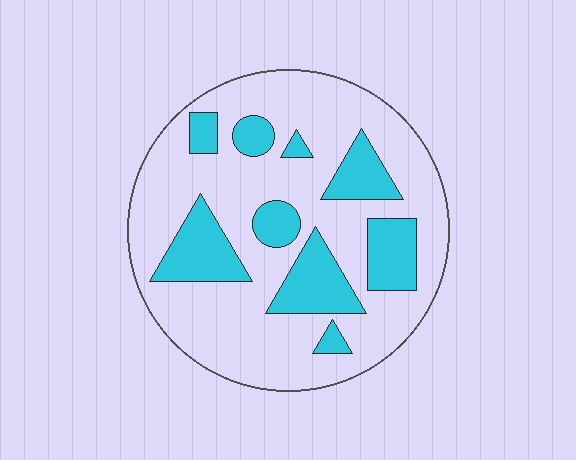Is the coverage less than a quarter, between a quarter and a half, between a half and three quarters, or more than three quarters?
Between a quarter and a half.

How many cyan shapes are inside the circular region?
9.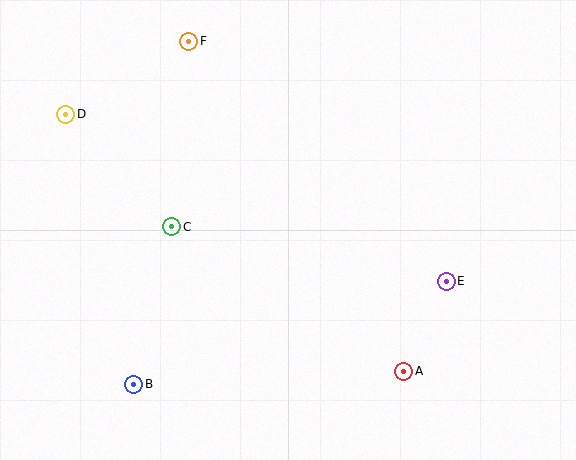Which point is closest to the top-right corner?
Point E is closest to the top-right corner.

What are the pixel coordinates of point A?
Point A is at (404, 371).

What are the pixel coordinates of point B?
Point B is at (134, 384).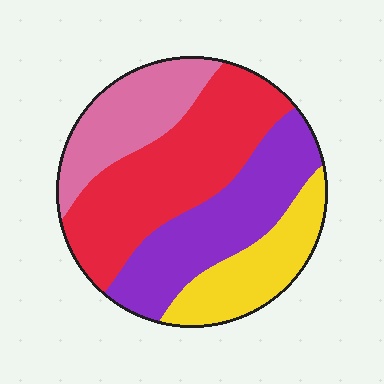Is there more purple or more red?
Red.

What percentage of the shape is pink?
Pink covers around 20% of the shape.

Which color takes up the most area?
Red, at roughly 35%.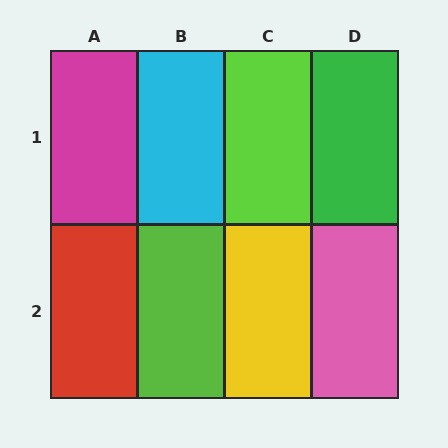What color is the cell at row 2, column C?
Yellow.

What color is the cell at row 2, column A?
Red.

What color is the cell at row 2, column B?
Lime.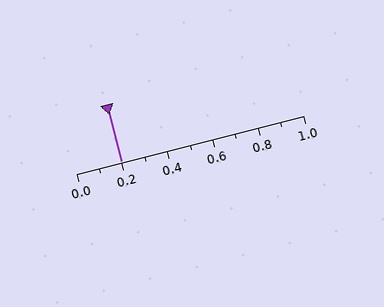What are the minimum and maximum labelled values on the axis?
The axis runs from 0.0 to 1.0.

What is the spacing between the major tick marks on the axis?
The major ticks are spaced 0.2 apart.